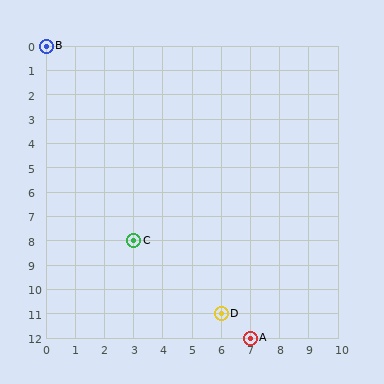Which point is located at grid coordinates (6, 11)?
Point D is at (6, 11).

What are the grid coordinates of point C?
Point C is at grid coordinates (3, 8).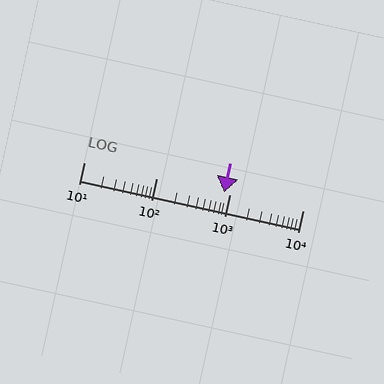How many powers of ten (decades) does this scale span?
The scale spans 3 decades, from 10 to 10000.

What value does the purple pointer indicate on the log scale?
The pointer indicates approximately 840.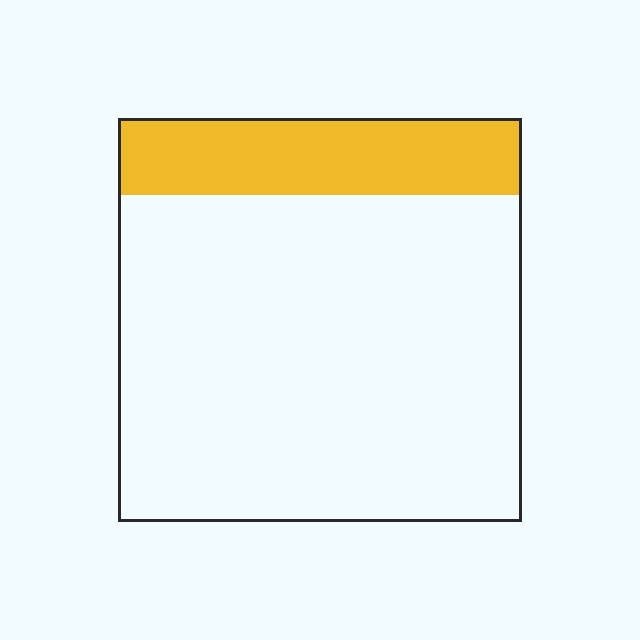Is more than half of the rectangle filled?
No.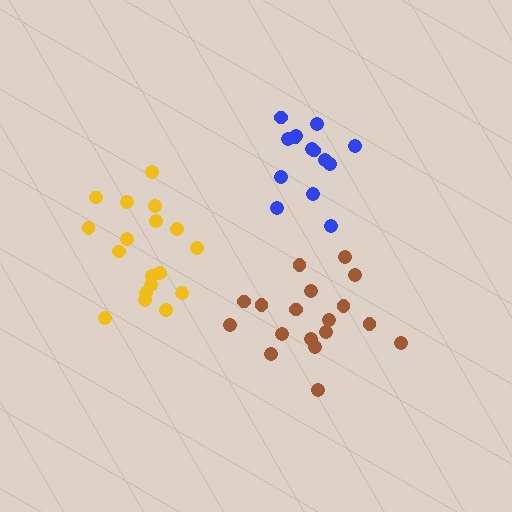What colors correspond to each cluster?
The clusters are colored: yellow, brown, blue.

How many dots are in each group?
Group 1: 18 dots, Group 2: 18 dots, Group 3: 14 dots (50 total).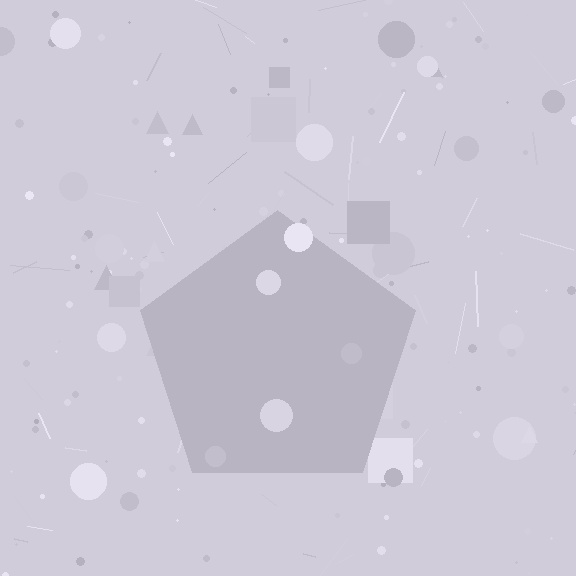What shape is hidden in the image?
A pentagon is hidden in the image.